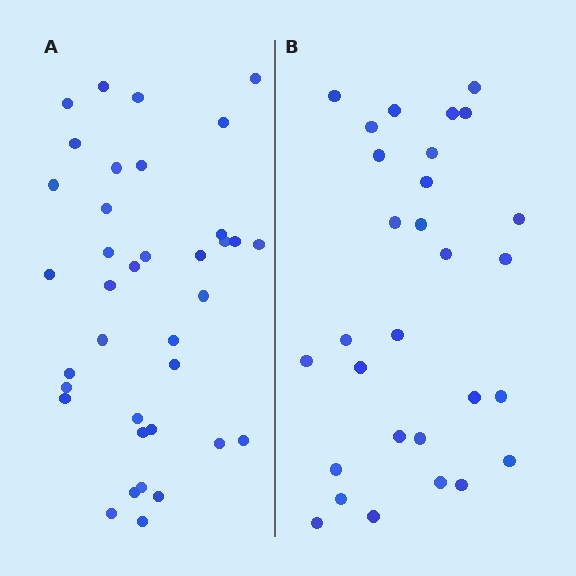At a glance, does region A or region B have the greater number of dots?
Region A (the left region) has more dots.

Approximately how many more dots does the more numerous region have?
Region A has roughly 8 or so more dots than region B.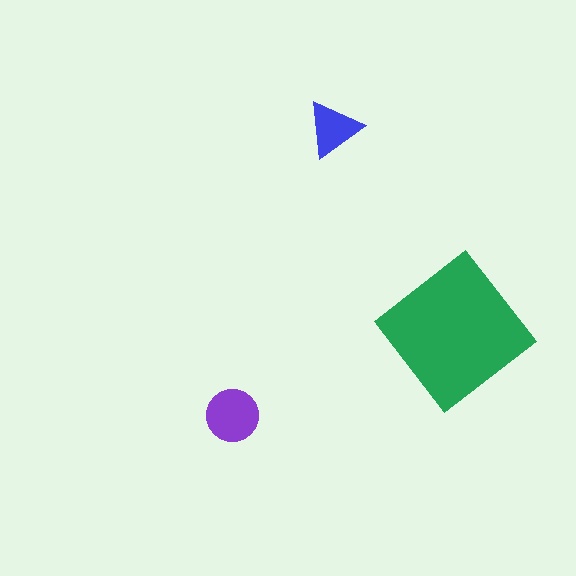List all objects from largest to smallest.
The green diamond, the purple circle, the blue triangle.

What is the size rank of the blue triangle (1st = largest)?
3rd.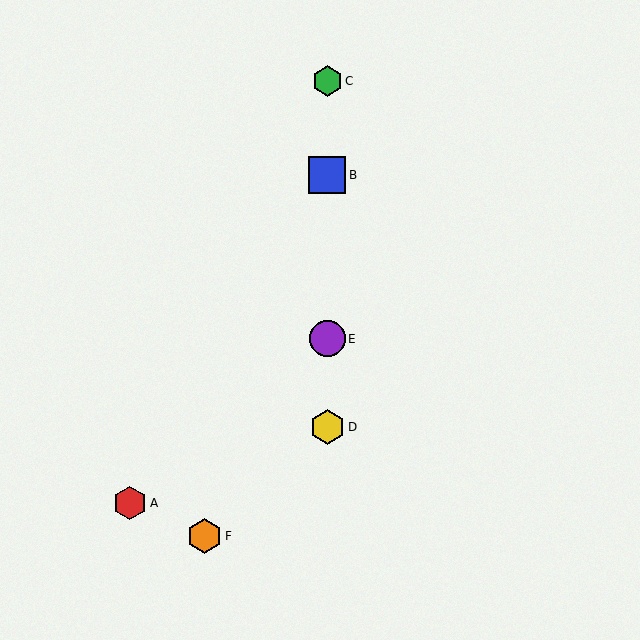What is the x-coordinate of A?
Object A is at x≈130.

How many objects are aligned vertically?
4 objects (B, C, D, E) are aligned vertically.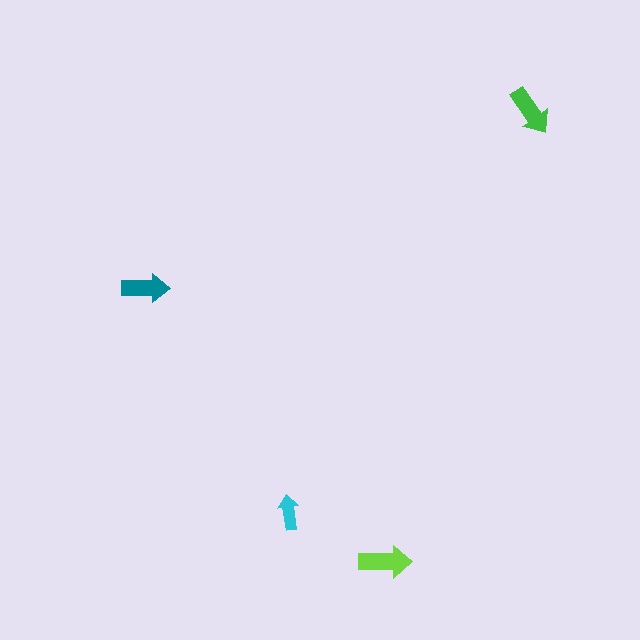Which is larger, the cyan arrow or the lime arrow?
The lime one.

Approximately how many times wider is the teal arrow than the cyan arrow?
About 1.5 times wider.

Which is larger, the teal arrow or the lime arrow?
The lime one.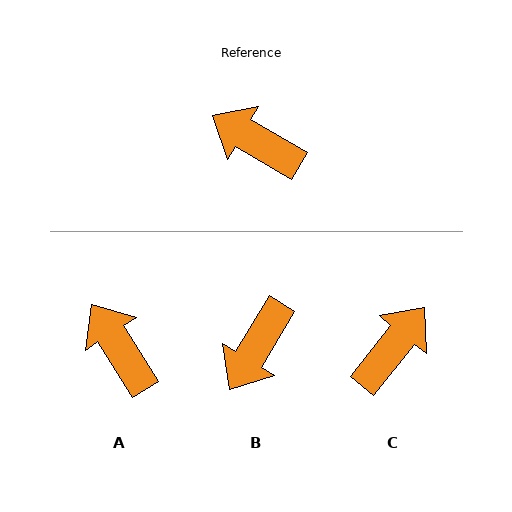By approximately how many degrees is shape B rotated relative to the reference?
Approximately 89 degrees counter-clockwise.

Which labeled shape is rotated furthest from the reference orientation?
C, about 98 degrees away.